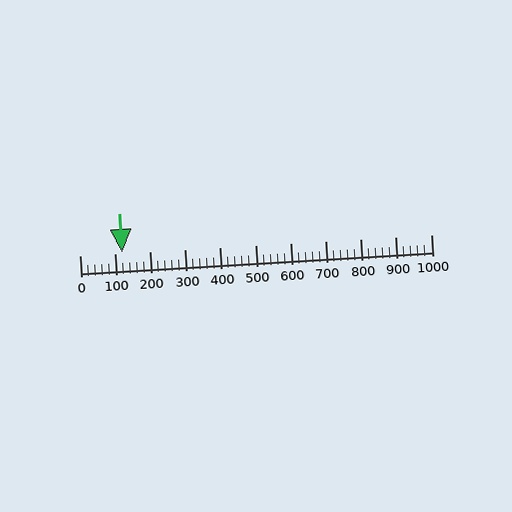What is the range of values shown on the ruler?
The ruler shows values from 0 to 1000.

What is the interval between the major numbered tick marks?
The major tick marks are spaced 100 units apart.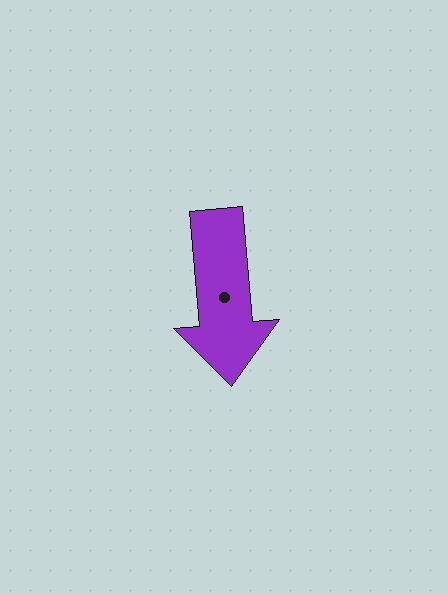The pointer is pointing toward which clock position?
Roughly 6 o'clock.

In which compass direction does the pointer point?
South.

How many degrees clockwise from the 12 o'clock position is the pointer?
Approximately 175 degrees.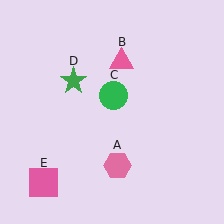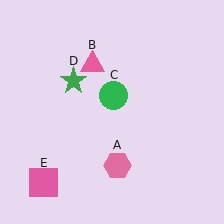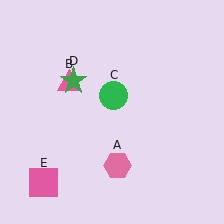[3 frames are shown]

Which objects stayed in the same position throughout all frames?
Pink hexagon (object A) and green circle (object C) and green star (object D) and pink square (object E) remained stationary.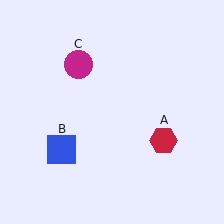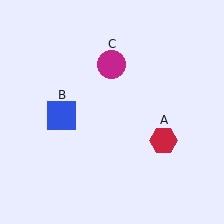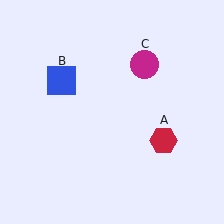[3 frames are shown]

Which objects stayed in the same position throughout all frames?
Red hexagon (object A) remained stationary.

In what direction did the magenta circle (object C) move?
The magenta circle (object C) moved right.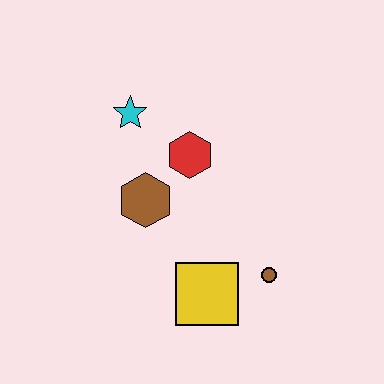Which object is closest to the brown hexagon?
The red hexagon is closest to the brown hexagon.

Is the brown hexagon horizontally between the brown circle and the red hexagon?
No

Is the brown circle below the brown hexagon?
Yes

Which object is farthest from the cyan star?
The brown circle is farthest from the cyan star.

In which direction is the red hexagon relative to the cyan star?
The red hexagon is to the right of the cyan star.